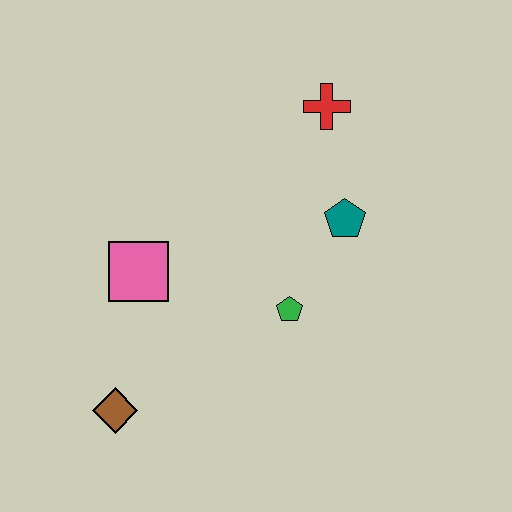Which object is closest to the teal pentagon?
The green pentagon is closest to the teal pentagon.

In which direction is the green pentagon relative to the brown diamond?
The green pentagon is to the right of the brown diamond.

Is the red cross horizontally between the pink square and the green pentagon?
No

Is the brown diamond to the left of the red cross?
Yes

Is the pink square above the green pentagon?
Yes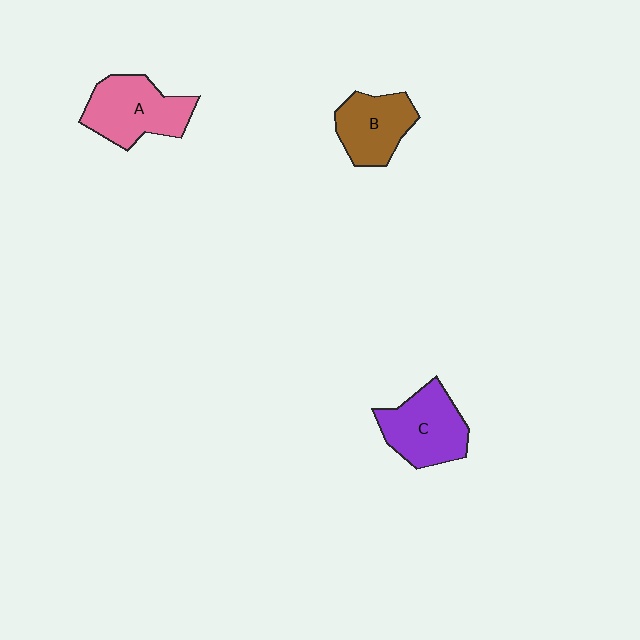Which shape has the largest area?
Shape A (pink).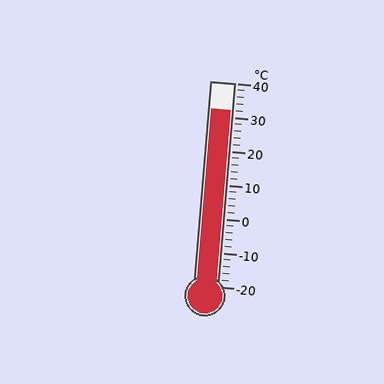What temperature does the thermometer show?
The thermometer shows approximately 32°C.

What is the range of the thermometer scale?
The thermometer scale ranges from -20°C to 40°C.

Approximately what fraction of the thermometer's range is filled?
The thermometer is filled to approximately 85% of its range.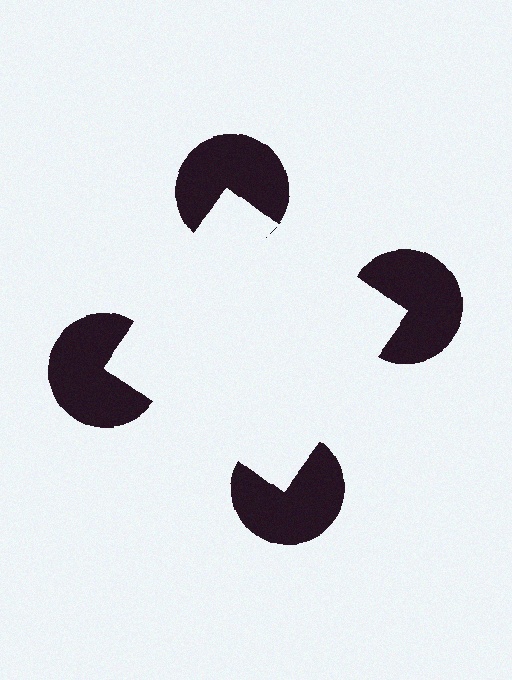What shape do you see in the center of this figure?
An illusory square — its edges are inferred from the aligned wedge cuts in the pac-man discs, not physically drawn.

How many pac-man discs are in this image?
There are 4 — one at each vertex of the illusory square.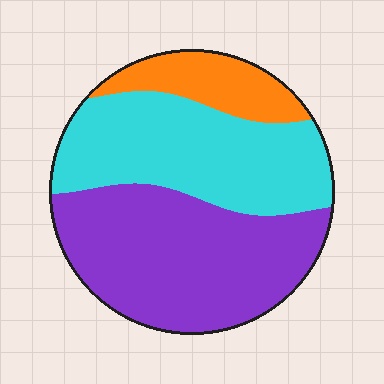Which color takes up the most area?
Purple, at roughly 45%.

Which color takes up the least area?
Orange, at roughly 15%.